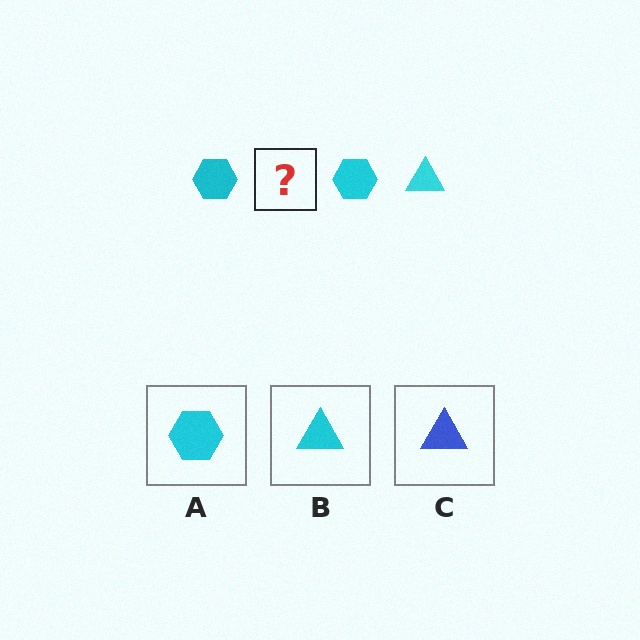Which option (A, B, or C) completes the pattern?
B.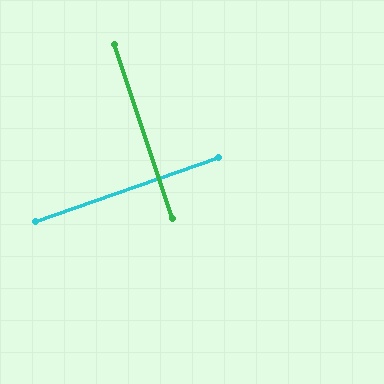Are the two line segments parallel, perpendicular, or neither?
Perpendicular — they meet at approximately 89°.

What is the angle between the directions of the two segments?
Approximately 89 degrees.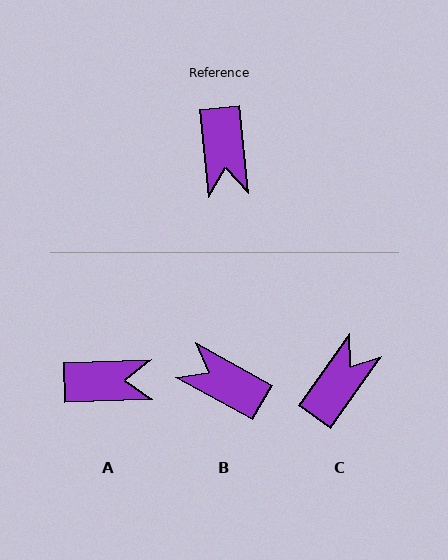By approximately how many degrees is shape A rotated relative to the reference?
Approximately 86 degrees counter-clockwise.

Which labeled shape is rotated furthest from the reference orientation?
C, about 139 degrees away.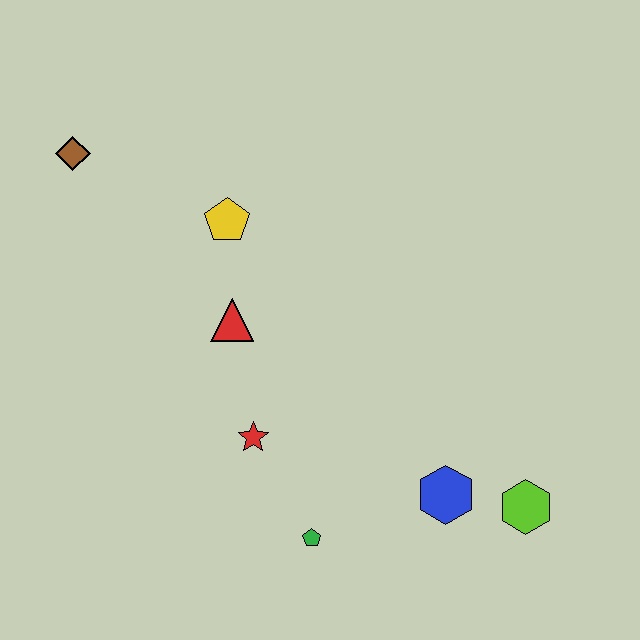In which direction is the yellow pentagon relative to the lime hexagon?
The yellow pentagon is to the left of the lime hexagon.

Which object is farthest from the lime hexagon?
The brown diamond is farthest from the lime hexagon.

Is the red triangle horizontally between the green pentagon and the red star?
No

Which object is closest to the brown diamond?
The yellow pentagon is closest to the brown diamond.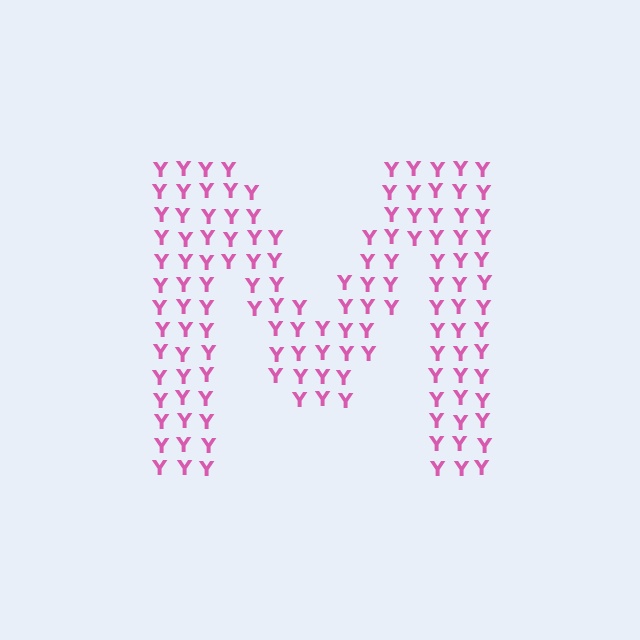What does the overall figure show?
The overall figure shows the letter M.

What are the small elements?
The small elements are letter Y's.